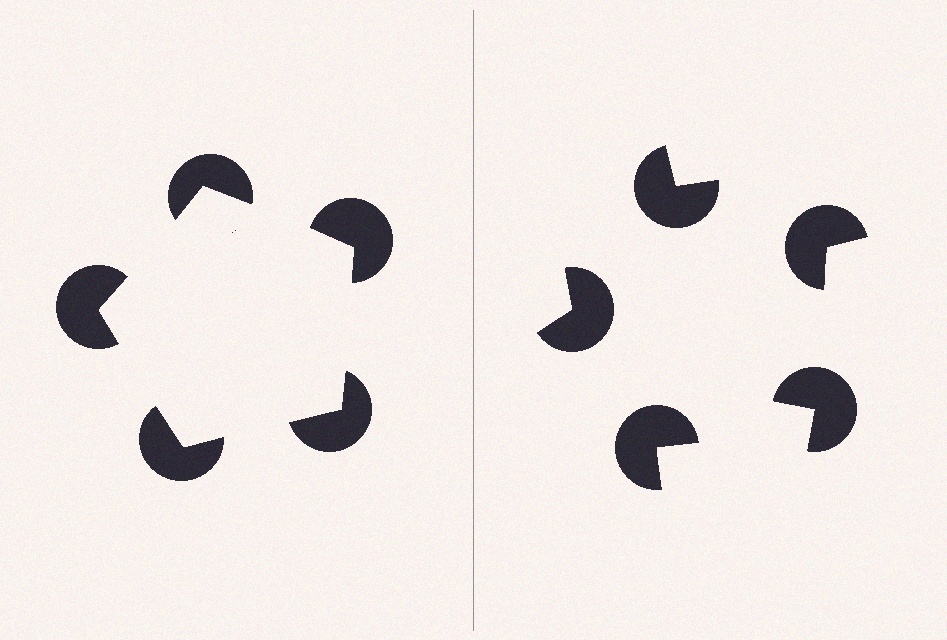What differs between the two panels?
The pac-man discs are positioned identically on both sides; only the wedge orientations differ. On the left they align to a pentagon; on the right they are misaligned.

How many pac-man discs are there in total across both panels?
10 — 5 on each side.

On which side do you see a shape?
An illusory pentagon appears on the left side. On the right side the wedge cuts are rotated, so no coherent shape forms.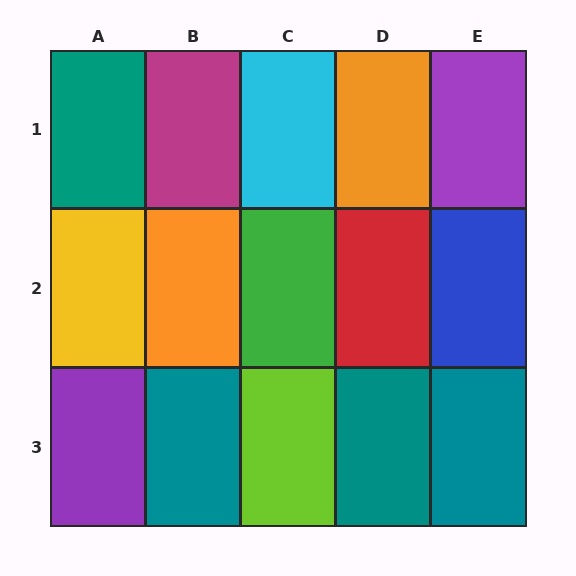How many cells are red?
1 cell is red.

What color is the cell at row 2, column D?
Red.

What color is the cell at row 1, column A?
Teal.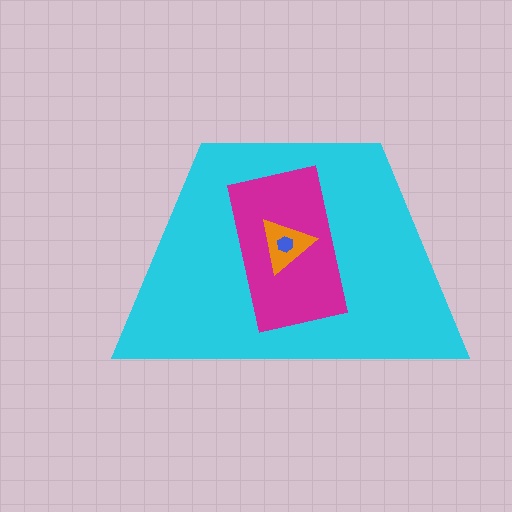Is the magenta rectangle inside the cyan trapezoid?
Yes.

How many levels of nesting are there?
4.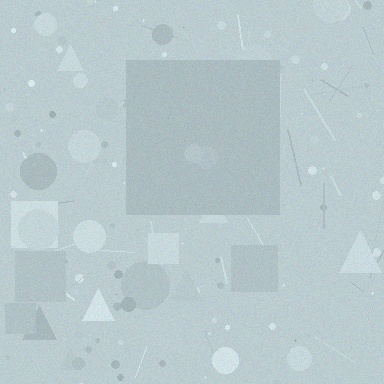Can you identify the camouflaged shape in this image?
The camouflaged shape is a square.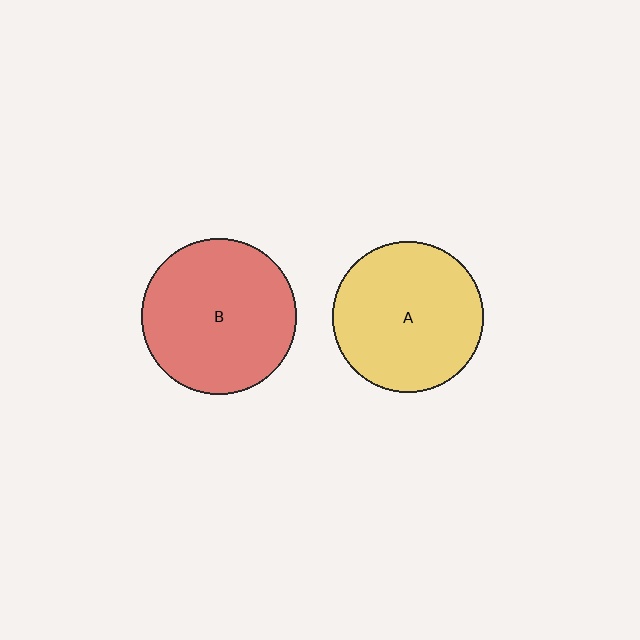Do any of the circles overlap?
No, none of the circles overlap.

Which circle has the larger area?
Circle B (red).